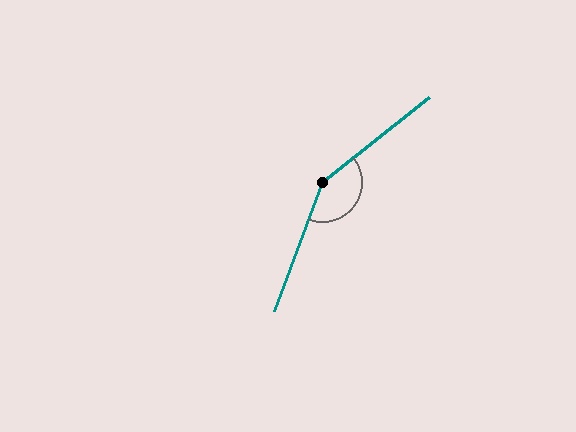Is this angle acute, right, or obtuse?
It is obtuse.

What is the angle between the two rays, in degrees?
Approximately 149 degrees.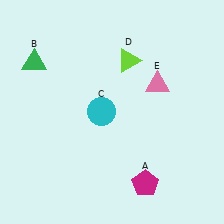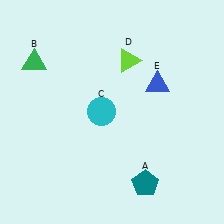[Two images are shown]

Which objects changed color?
A changed from magenta to teal. E changed from pink to blue.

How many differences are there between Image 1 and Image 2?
There are 2 differences between the two images.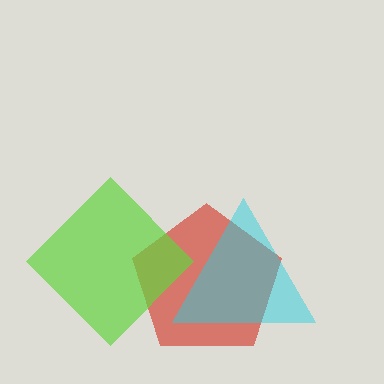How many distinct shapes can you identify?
There are 3 distinct shapes: a red pentagon, a lime diamond, a cyan triangle.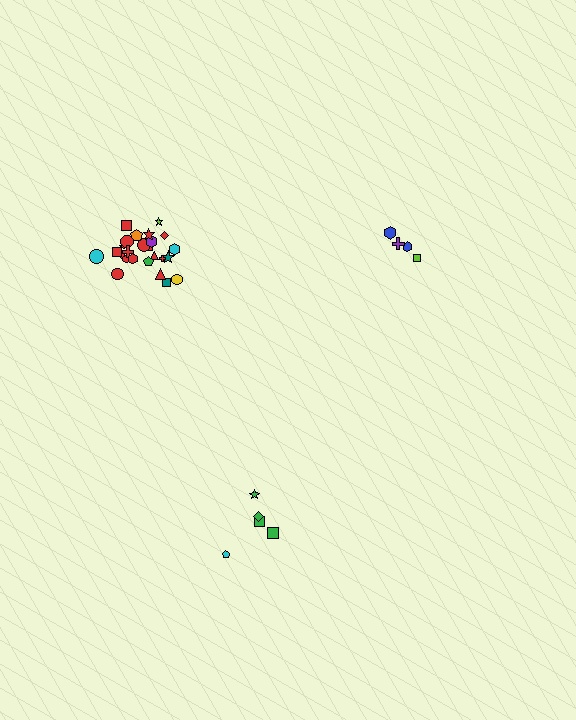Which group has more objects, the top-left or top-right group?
The top-left group.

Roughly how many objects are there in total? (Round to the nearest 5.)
Roughly 35 objects in total.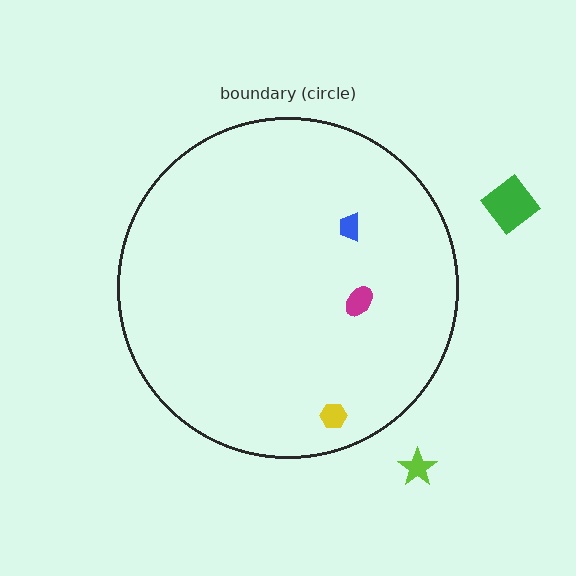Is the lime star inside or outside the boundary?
Outside.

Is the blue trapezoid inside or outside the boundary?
Inside.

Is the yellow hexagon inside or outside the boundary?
Inside.